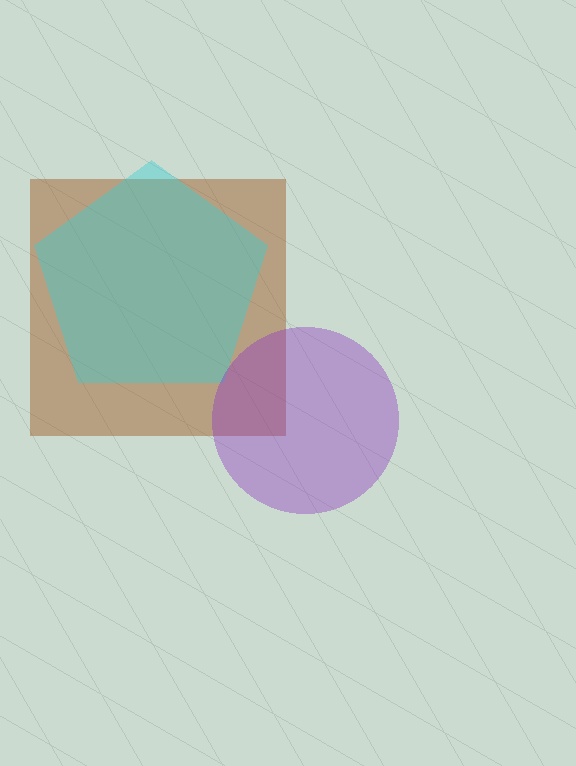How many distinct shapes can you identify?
There are 3 distinct shapes: a brown square, a cyan pentagon, a purple circle.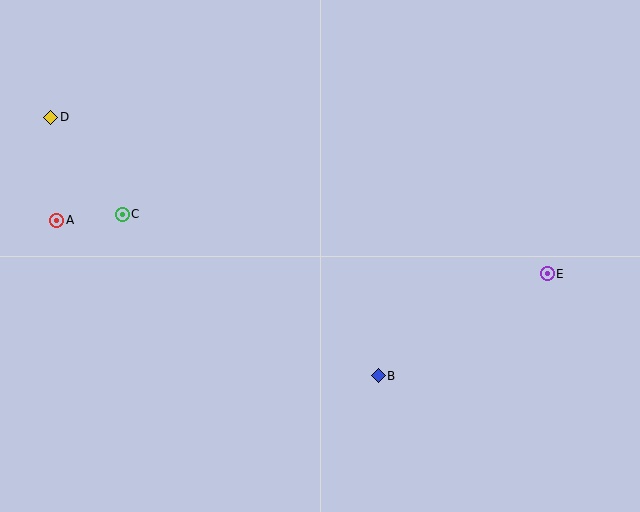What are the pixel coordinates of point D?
Point D is at (51, 117).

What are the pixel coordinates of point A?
Point A is at (57, 220).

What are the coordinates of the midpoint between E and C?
The midpoint between E and C is at (335, 244).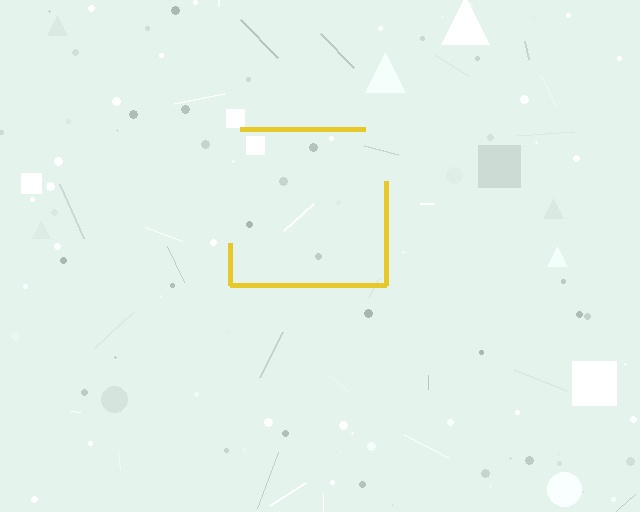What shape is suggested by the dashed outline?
The dashed outline suggests a square.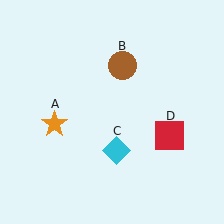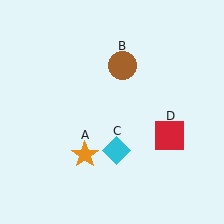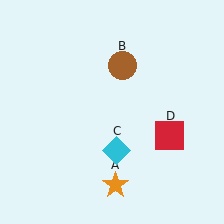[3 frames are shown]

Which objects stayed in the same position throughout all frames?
Brown circle (object B) and cyan diamond (object C) and red square (object D) remained stationary.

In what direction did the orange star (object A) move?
The orange star (object A) moved down and to the right.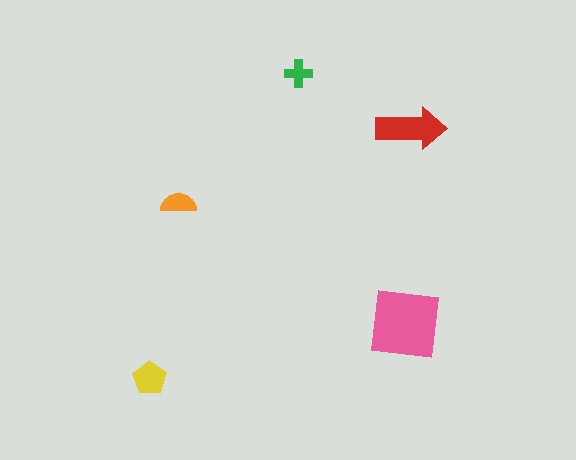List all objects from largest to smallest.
The pink square, the red arrow, the yellow pentagon, the orange semicircle, the green cross.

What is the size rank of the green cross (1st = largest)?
5th.